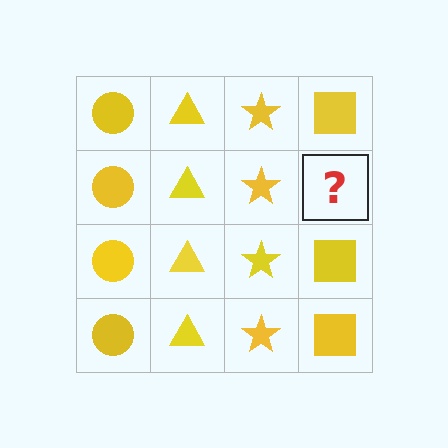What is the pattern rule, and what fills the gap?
The rule is that each column has a consistent shape. The gap should be filled with a yellow square.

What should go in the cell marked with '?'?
The missing cell should contain a yellow square.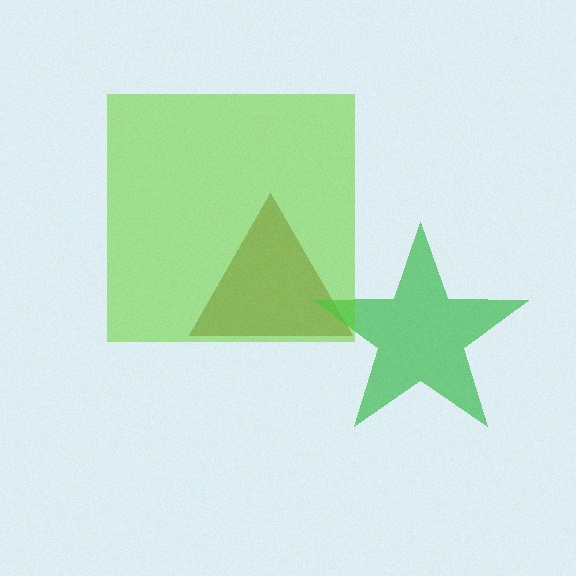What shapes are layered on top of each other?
The layered shapes are: a brown triangle, a green star, a lime square.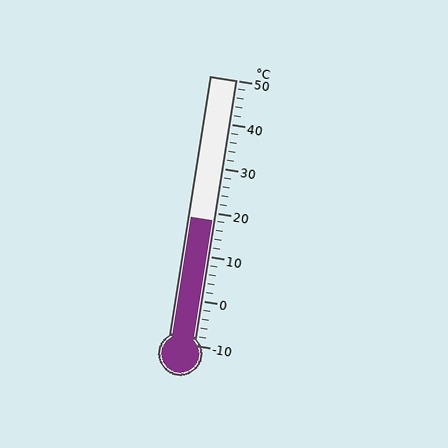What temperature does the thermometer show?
The thermometer shows approximately 18°C.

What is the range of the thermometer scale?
The thermometer scale ranges from -10°C to 50°C.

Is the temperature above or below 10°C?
The temperature is above 10°C.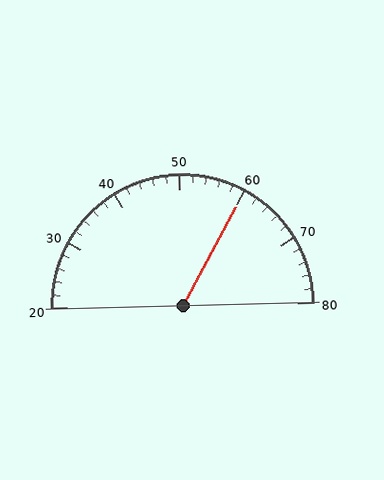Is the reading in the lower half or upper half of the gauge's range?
The reading is in the upper half of the range (20 to 80).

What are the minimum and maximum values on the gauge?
The gauge ranges from 20 to 80.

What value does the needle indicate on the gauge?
The needle indicates approximately 60.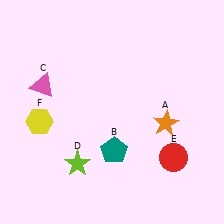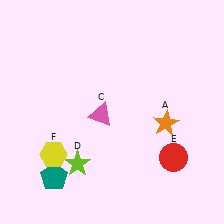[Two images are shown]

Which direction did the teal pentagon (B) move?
The teal pentagon (B) moved left.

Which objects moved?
The objects that moved are: the teal pentagon (B), the pink triangle (C), the yellow hexagon (F).